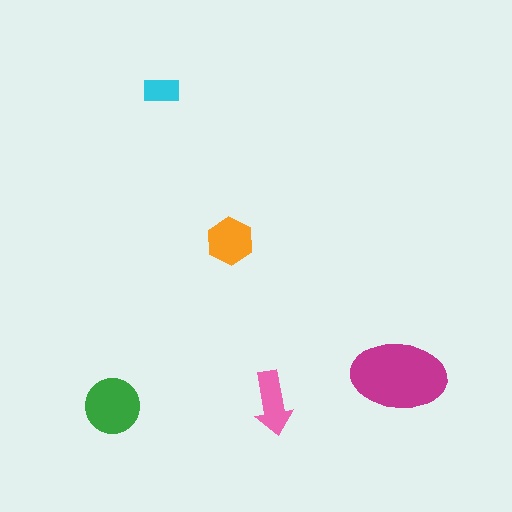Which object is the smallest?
The cyan rectangle.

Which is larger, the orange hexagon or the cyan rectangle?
The orange hexagon.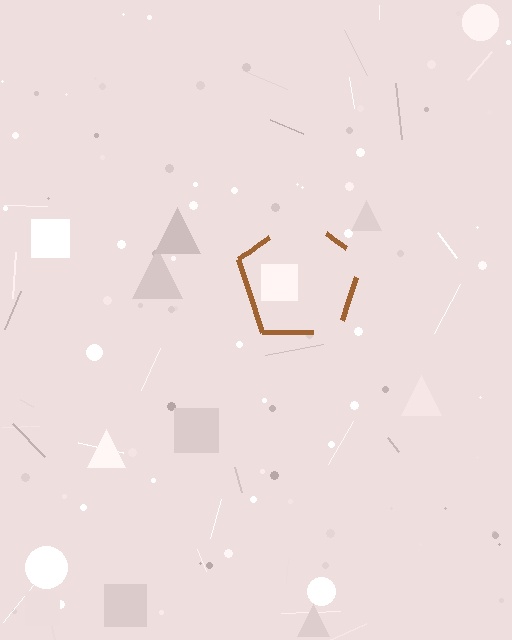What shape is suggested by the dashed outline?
The dashed outline suggests a pentagon.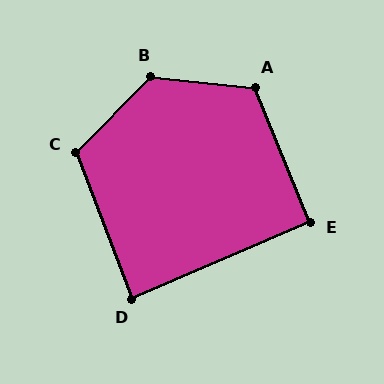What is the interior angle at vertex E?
Approximately 91 degrees (approximately right).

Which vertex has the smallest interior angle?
D, at approximately 88 degrees.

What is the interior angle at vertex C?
Approximately 114 degrees (obtuse).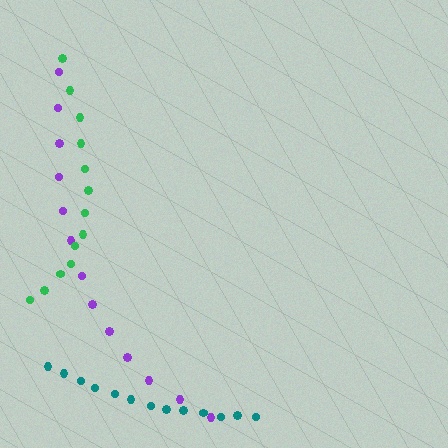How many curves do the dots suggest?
There are 3 distinct paths.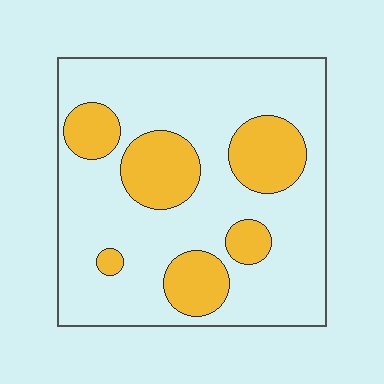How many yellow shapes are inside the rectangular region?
6.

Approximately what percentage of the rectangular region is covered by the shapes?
Approximately 25%.